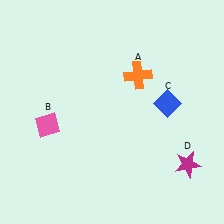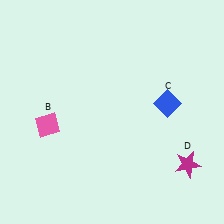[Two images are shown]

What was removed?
The orange cross (A) was removed in Image 2.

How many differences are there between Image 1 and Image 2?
There is 1 difference between the two images.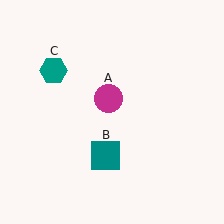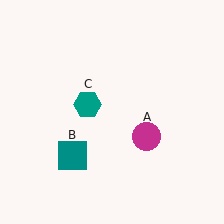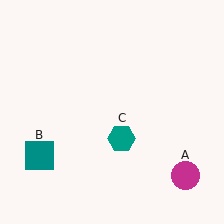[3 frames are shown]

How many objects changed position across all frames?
3 objects changed position: magenta circle (object A), teal square (object B), teal hexagon (object C).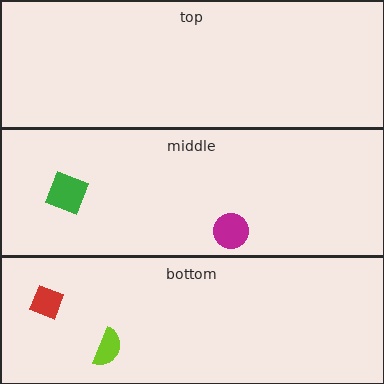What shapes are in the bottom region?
The red diamond, the lime semicircle.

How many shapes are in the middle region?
2.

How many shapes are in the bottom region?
2.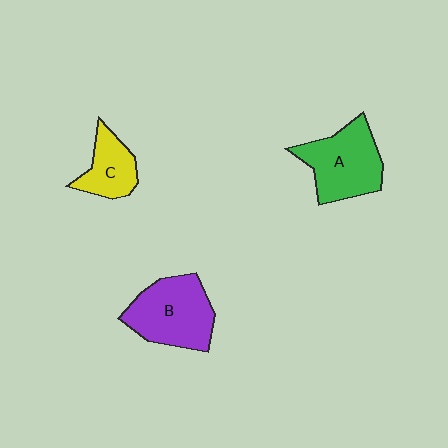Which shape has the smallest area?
Shape C (yellow).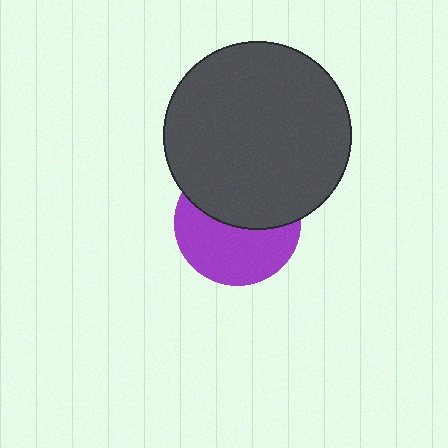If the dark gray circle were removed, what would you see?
You would see the complete purple circle.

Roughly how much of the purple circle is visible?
About half of it is visible (roughly 53%).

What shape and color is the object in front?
The object in front is a dark gray circle.